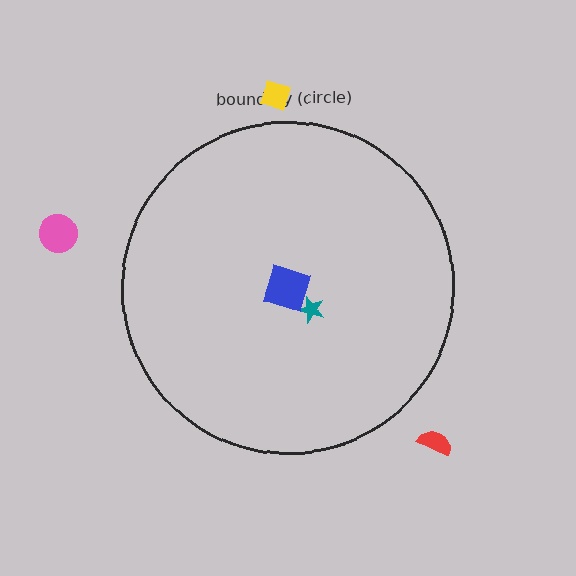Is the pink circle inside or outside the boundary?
Outside.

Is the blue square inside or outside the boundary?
Inside.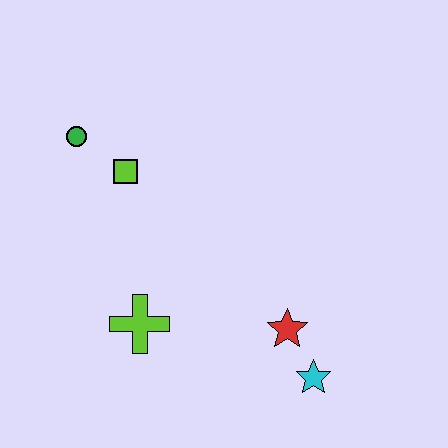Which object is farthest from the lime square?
The cyan star is farthest from the lime square.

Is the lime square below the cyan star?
No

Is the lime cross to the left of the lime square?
No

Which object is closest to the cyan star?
The red star is closest to the cyan star.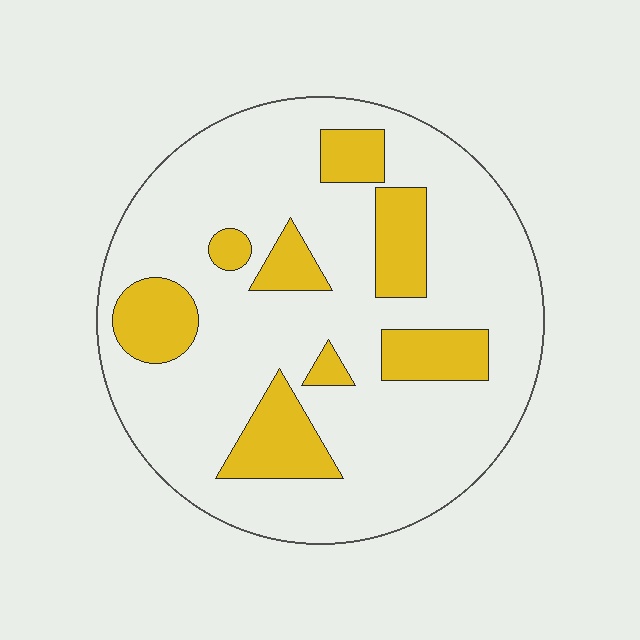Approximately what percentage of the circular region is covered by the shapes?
Approximately 20%.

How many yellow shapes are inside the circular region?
8.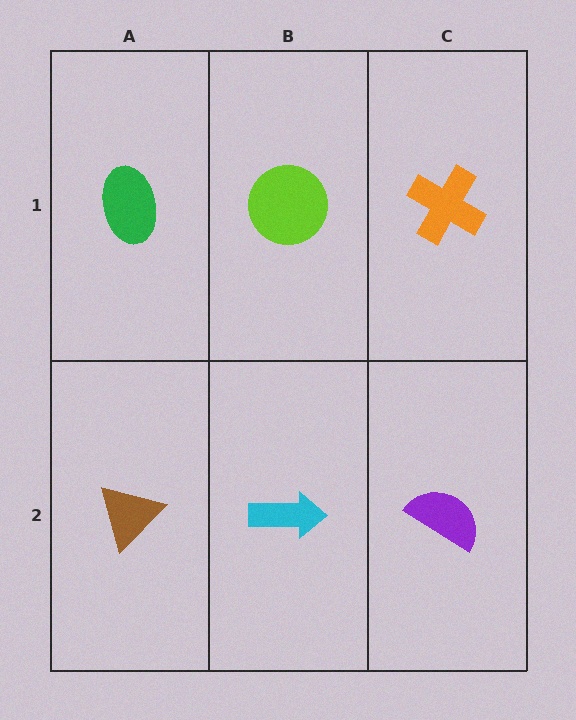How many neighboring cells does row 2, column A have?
2.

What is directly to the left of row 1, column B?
A green ellipse.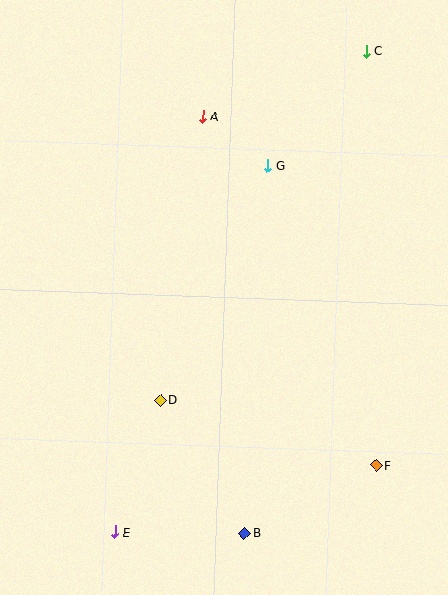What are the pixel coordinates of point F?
Point F is at (376, 465).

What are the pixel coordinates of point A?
Point A is at (202, 116).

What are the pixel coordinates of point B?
Point B is at (244, 533).